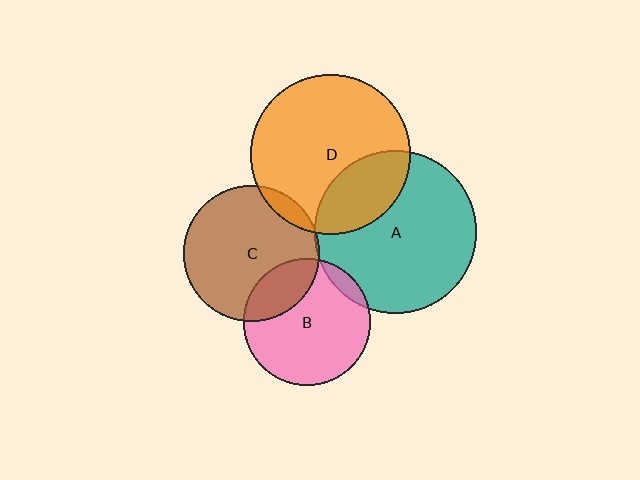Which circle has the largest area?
Circle A (teal).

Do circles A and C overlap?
Yes.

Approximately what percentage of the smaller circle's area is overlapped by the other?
Approximately 5%.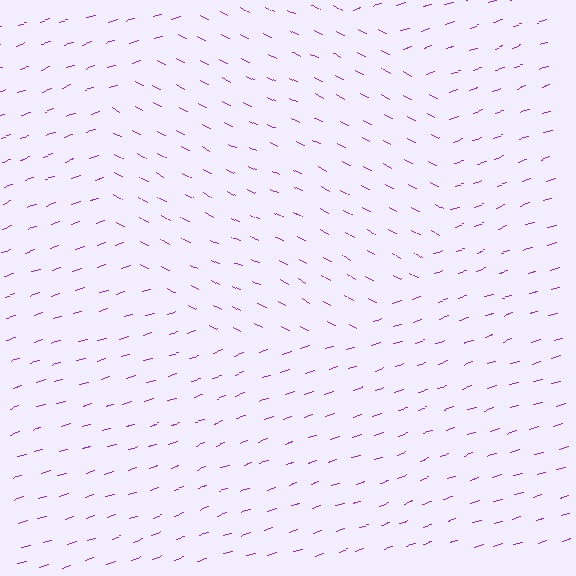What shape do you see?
I see a circle.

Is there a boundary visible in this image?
Yes, there is a texture boundary formed by a change in line orientation.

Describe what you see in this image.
The image is filled with small purple line segments. A circle region in the image has lines oriented differently from the surrounding lines, creating a visible texture boundary.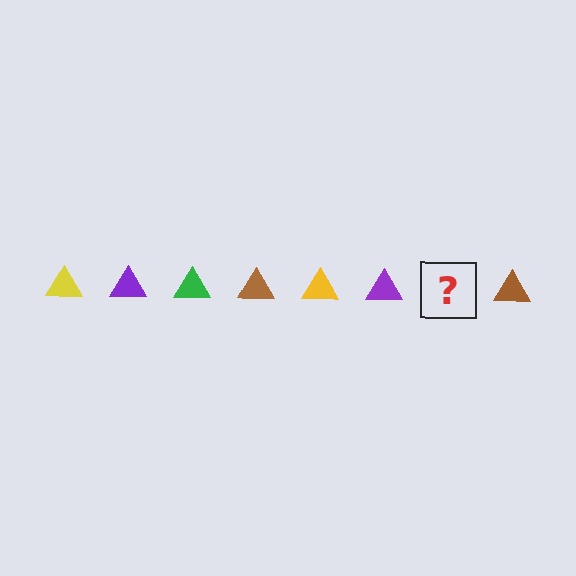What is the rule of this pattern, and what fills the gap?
The rule is that the pattern cycles through yellow, purple, green, brown triangles. The gap should be filled with a green triangle.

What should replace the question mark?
The question mark should be replaced with a green triangle.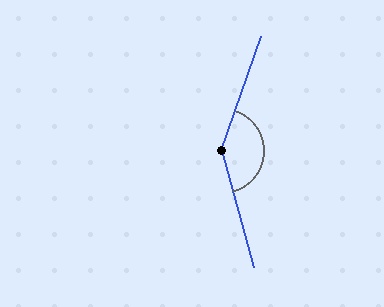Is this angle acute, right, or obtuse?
It is obtuse.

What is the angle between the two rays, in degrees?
Approximately 145 degrees.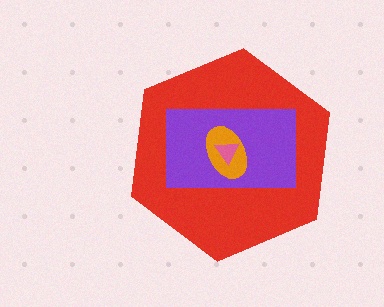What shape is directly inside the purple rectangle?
The orange ellipse.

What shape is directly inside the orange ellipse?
The pink triangle.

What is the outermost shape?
The red hexagon.